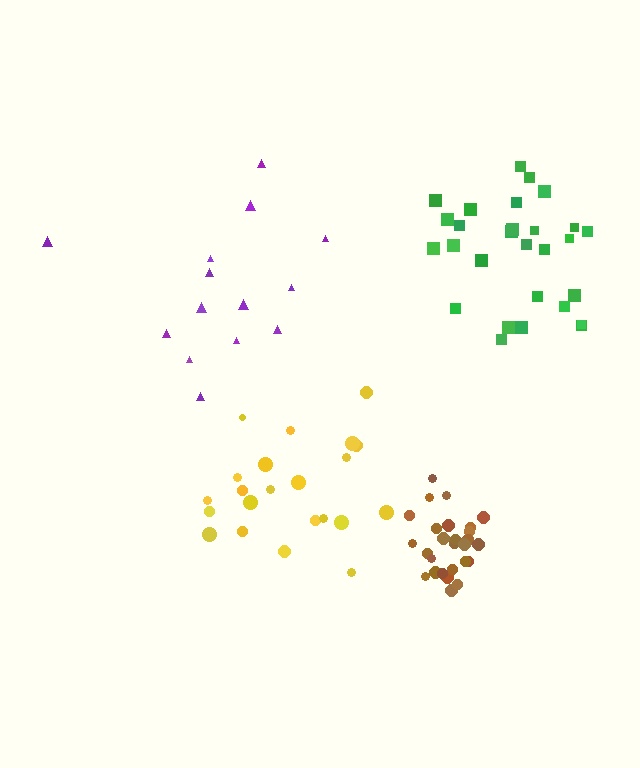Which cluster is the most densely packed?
Brown.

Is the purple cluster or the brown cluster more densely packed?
Brown.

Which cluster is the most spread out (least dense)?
Purple.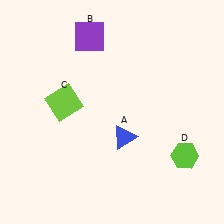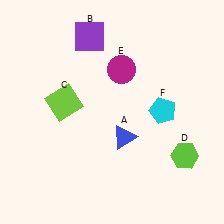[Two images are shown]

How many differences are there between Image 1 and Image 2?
There are 2 differences between the two images.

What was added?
A magenta circle (E), a cyan pentagon (F) were added in Image 2.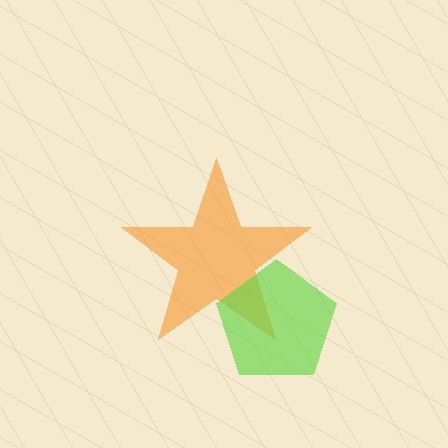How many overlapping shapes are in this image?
There are 2 overlapping shapes in the image.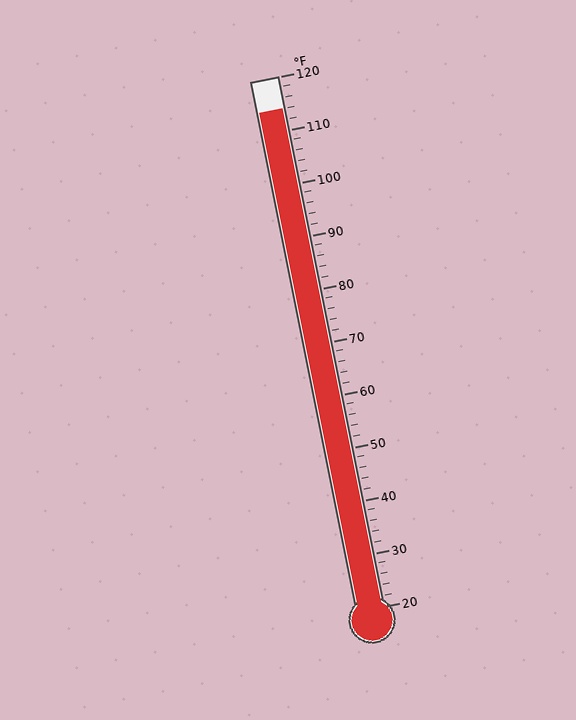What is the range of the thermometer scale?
The thermometer scale ranges from 20°F to 120°F.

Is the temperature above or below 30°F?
The temperature is above 30°F.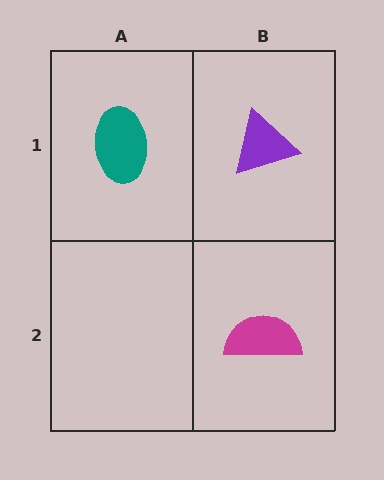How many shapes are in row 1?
2 shapes.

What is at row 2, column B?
A magenta semicircle.